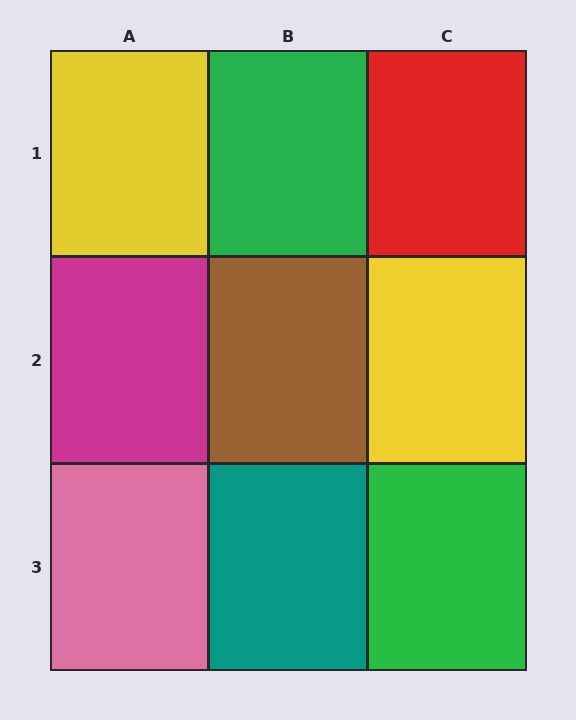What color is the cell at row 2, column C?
Yellow.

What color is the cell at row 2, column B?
Brown.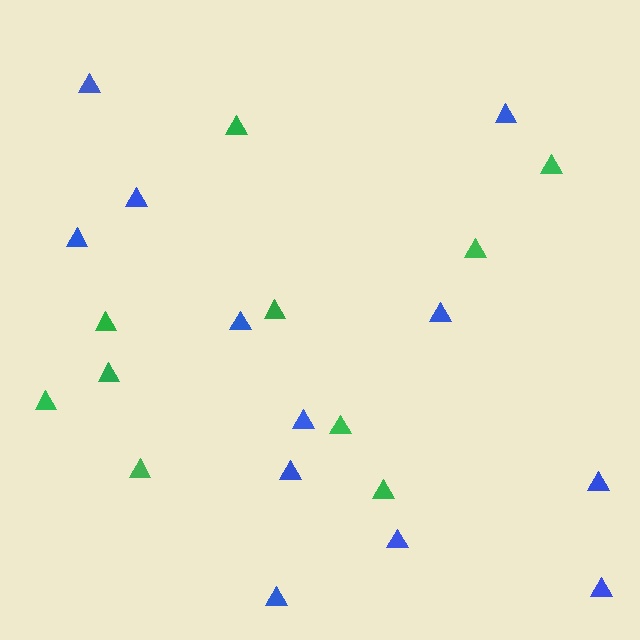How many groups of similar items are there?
There are 2 groups: one group of green triangles (10) and one group of blue triangles (12).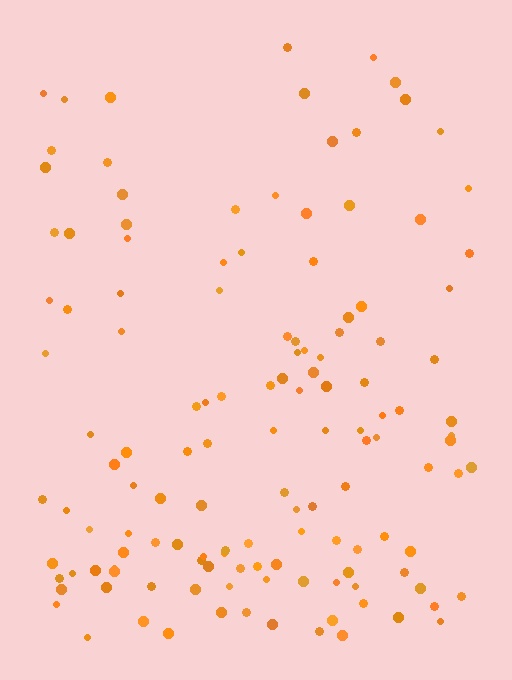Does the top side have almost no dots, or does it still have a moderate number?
Still a moderate number, just noticeably fewer than the bottom.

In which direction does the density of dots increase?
From top to bottom, with the bottom side densest.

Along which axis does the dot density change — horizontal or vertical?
Vertical.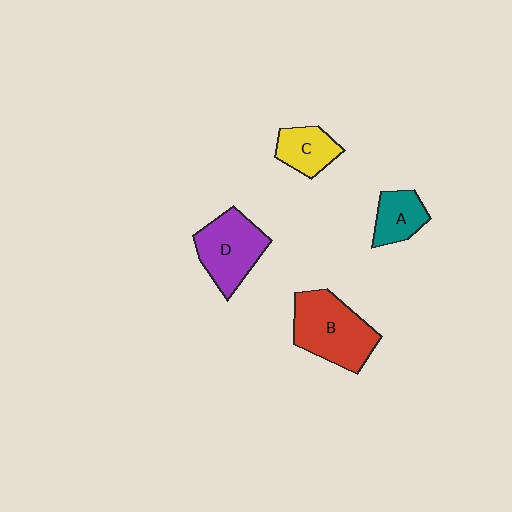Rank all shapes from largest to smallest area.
From largest to smallest: B (red), D (purple), C (yellow), A (teal).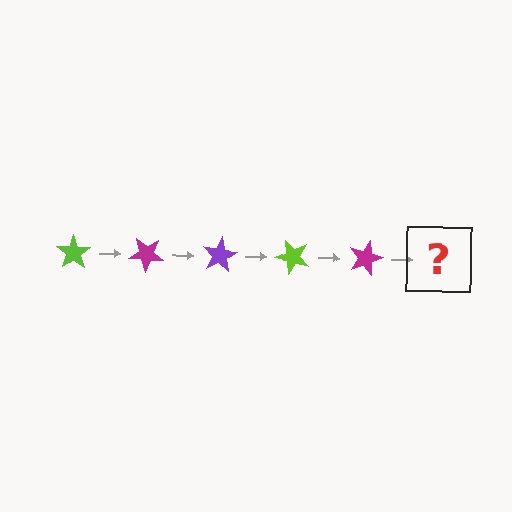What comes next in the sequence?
The next element should be a purple star, rotated 200 degrees from the start.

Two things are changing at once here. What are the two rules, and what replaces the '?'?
The two rules are that it rotates 40 degrees each step and the color cycles through lime, magenta, and purple. The '?' should be a purple star, rotated 200 degrees from the start.